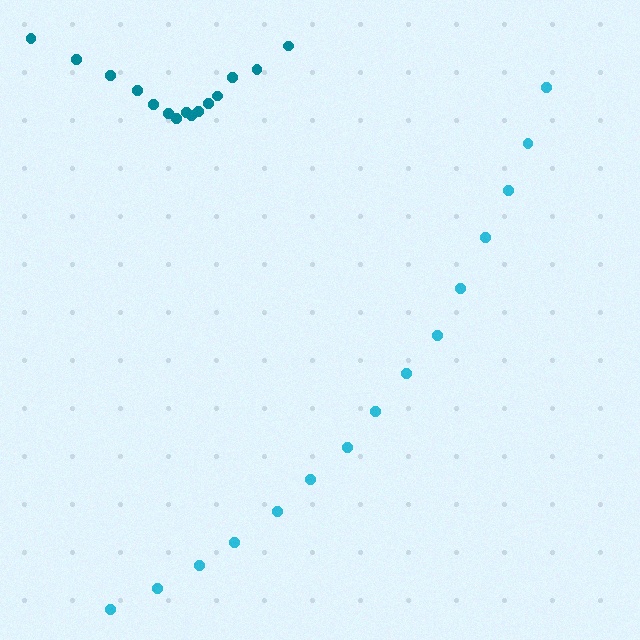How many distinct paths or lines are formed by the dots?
There are 2 distinct paths.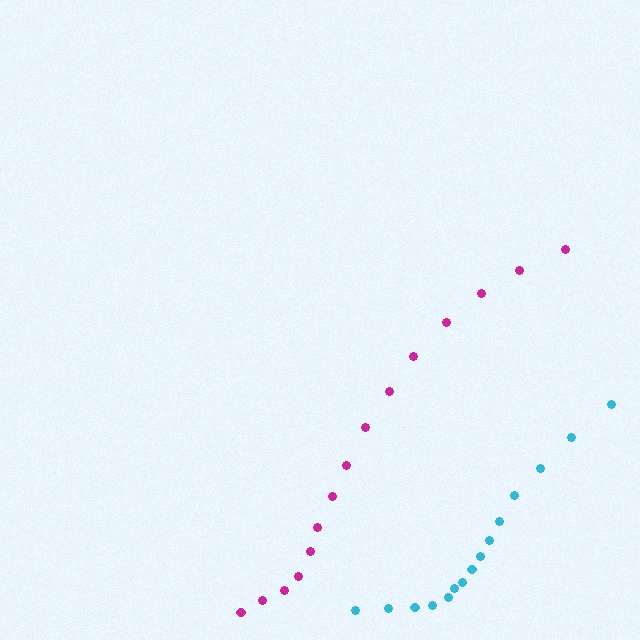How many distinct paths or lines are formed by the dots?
There are 2 distinct paths.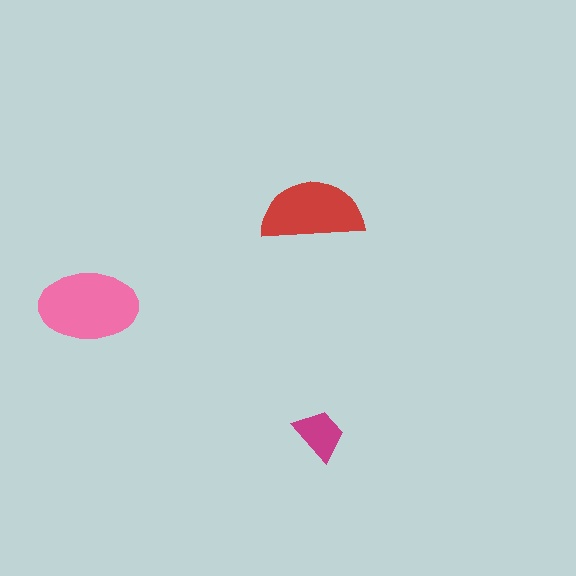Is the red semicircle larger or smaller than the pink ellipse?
Smaller.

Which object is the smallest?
The magenta trapezoid.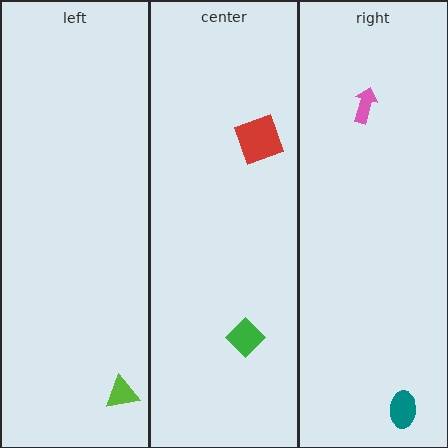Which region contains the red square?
The center region.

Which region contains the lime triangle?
The left region.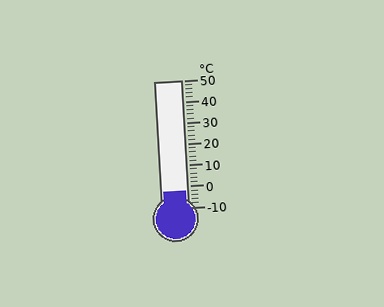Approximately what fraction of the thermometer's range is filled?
The thermometer is filled to approximately 15% of its range.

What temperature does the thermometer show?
The thermometer shows approximately -2°C.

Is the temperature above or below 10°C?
The temperature is below 10°C.